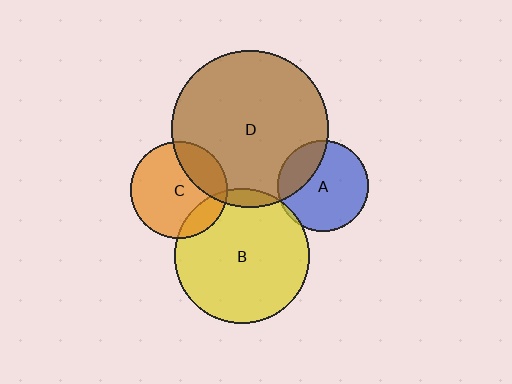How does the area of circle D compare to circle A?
Approximately 3.0 times.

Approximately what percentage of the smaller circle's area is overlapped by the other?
Approximately 25%.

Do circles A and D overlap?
Yes.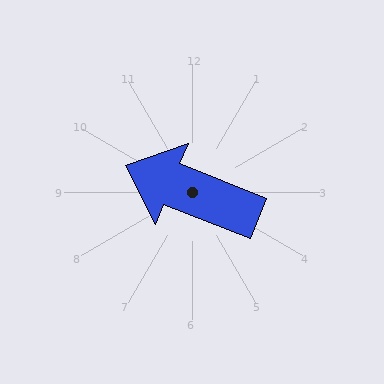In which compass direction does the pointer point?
West.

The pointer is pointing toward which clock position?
Roughly 10 o'clock.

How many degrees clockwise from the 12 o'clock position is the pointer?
Approximately 292 degrees.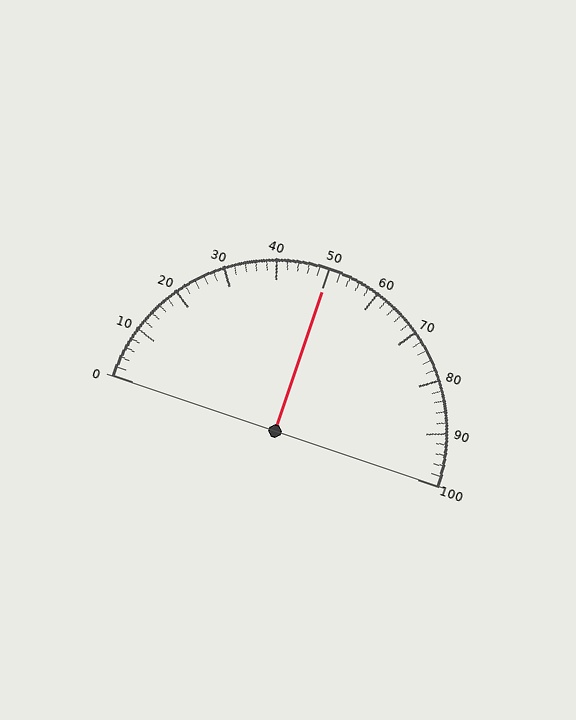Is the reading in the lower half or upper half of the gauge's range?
The reading is in the upper half of the range (0 to 100).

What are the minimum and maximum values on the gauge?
The gauge ranges from 0 to 100.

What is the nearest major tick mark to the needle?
The nearest major tick mark is 50.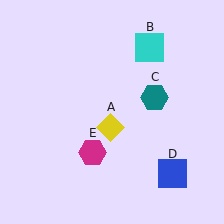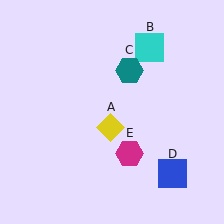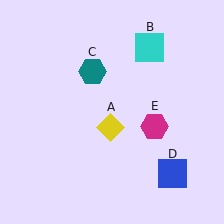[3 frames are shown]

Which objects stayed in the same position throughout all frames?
Yellow diamond (object A) and cyan square (object B) and blue square (object D) remained stationary.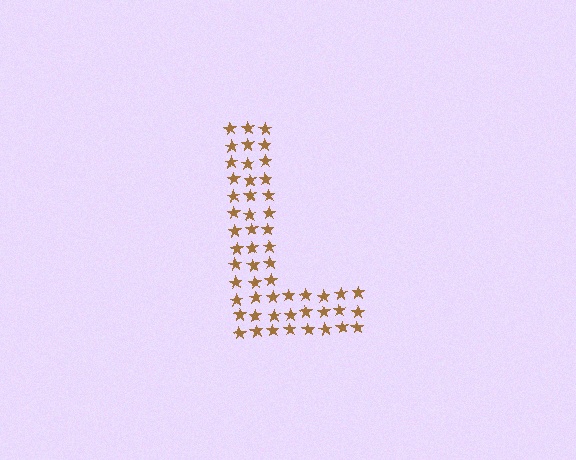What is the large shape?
The large shape is the letter L.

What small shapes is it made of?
It is made of small stars.